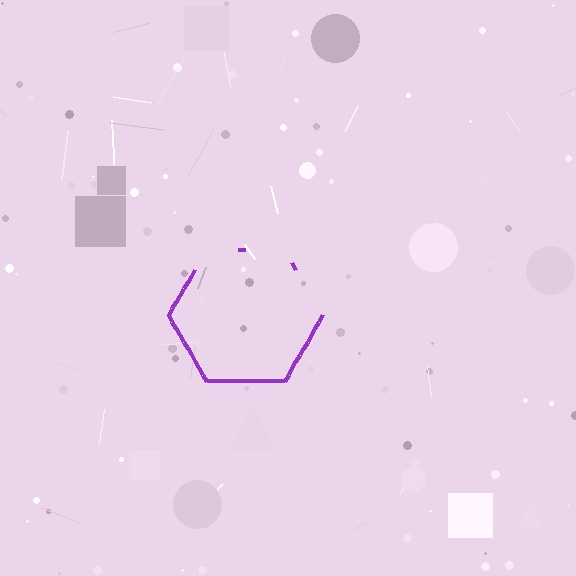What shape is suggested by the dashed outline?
The dashed outline suggests a hexagon.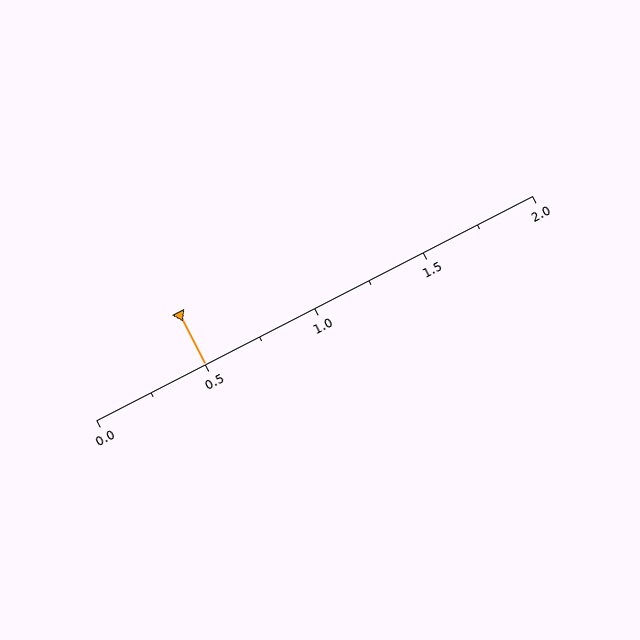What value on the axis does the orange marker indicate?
The marker indicates approximately 0.5.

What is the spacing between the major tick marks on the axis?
The major ticks are spaced 0.5 apart.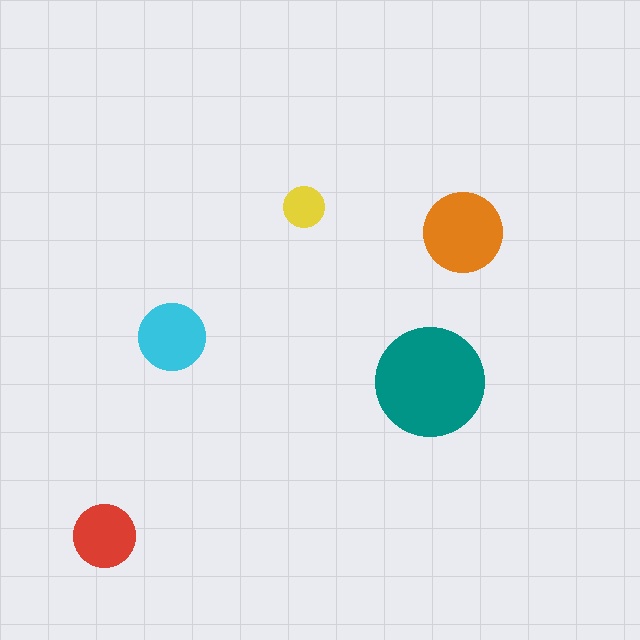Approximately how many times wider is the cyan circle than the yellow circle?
About 1.5 times wider.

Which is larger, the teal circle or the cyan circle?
The teal one.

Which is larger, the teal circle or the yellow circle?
The teal one.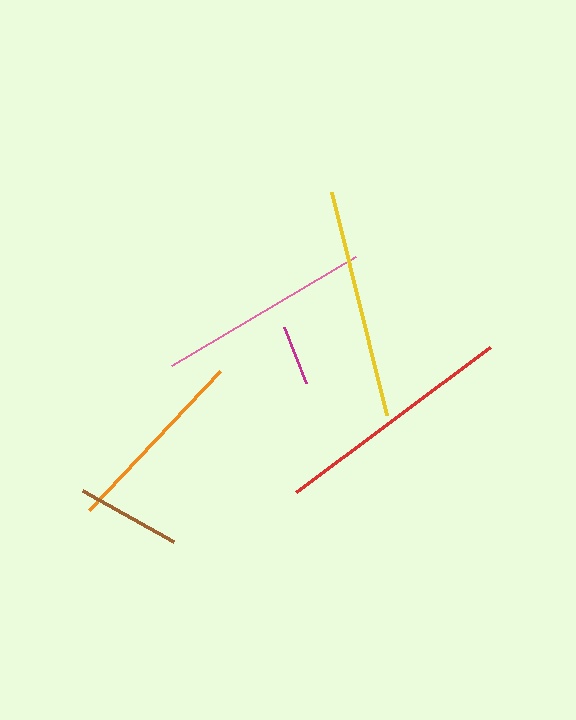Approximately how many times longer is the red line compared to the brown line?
The red line is approximately 2.3 times the length of the brown line.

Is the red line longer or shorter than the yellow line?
The red line is longer than the yellow line.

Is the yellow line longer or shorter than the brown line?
The yellow line is longer than the brown line.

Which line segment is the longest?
The red line is the longest at approximately 242 pixels.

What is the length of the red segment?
The red segment is approximately 242 pixels long.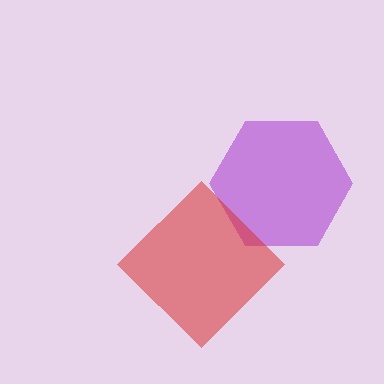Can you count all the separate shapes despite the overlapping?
Yes, there are 2 separate shapes.